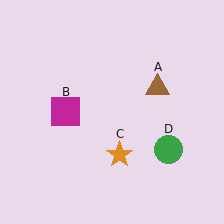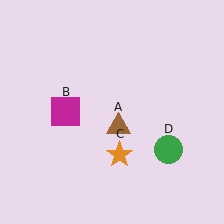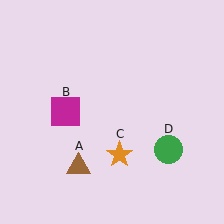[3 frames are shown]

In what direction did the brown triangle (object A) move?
The brown triangle (object A) moved down and to the left.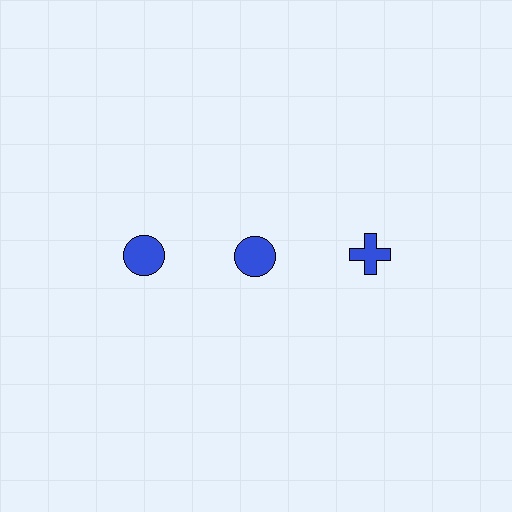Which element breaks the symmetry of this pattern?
The blue cross in the top row, center column breaks the symmetry. All other shapes are blue circles.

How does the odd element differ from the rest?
It has a different shape: cross instead of circle.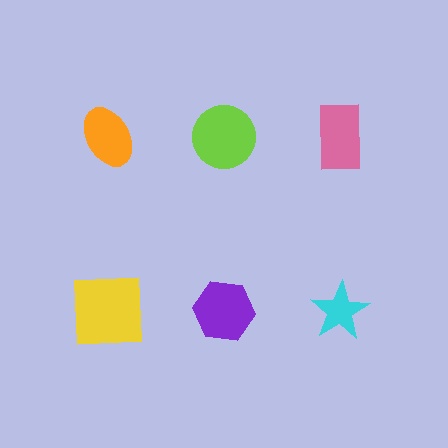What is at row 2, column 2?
A purple hexagon.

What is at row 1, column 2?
A lime circle.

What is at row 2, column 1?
A yellow square.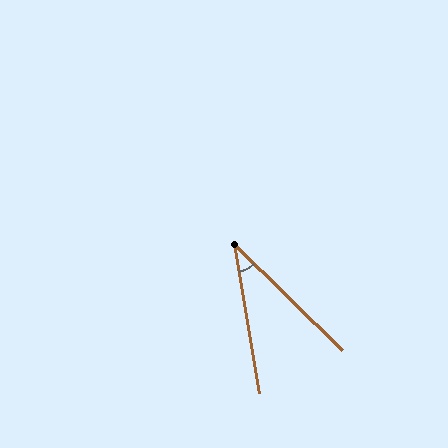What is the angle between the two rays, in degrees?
Approximately 36 degrees.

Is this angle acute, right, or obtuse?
It is acute.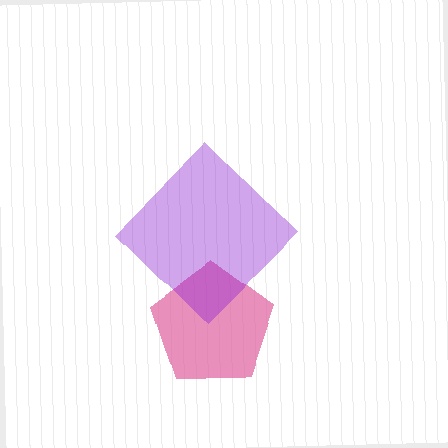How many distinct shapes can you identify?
There are 2 distinct shapes: a pink pentagon, a purple diamond.